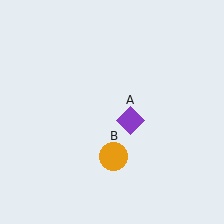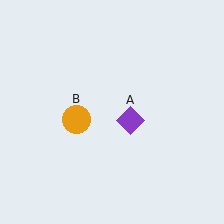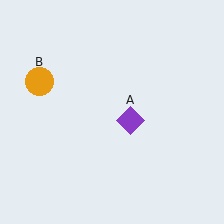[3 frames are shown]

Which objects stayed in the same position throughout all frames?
Purple diamond (object A) remained stationary.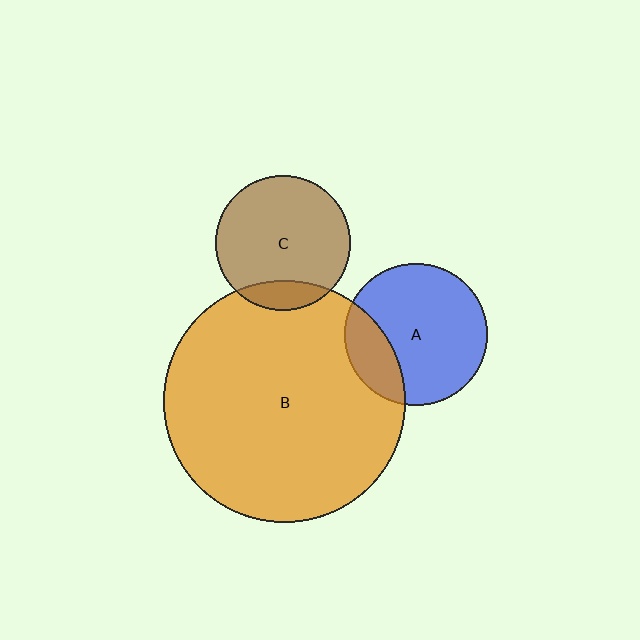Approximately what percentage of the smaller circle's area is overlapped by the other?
Approximately 20%.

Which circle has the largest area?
Circle B (orange).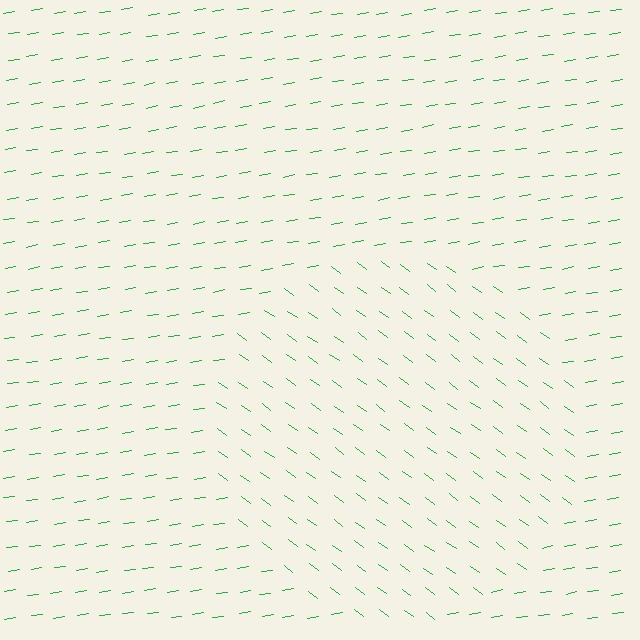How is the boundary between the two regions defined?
The boundary is defined purely by a change in line orientation (approximately 45 degrees difference). All lines are the same color and thickness.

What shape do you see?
I see a circle.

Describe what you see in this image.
The image is filled with small green line segments. A circle region in the image has lines oriented differently from the surrounding lines, creating a visible texture boundary.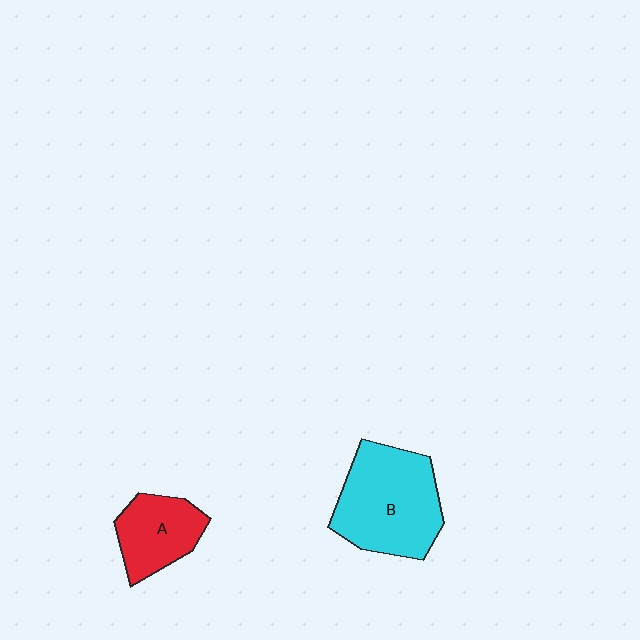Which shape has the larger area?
Shape B (cyan).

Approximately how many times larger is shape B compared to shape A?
Approximately 1.7 times.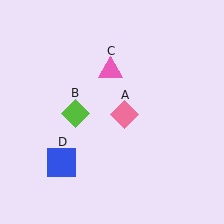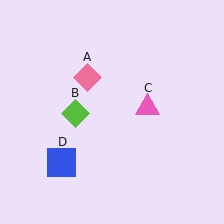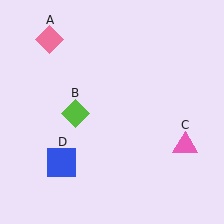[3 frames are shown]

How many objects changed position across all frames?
2 objects changed position: pink diamond (object A), pink triangle (object C).